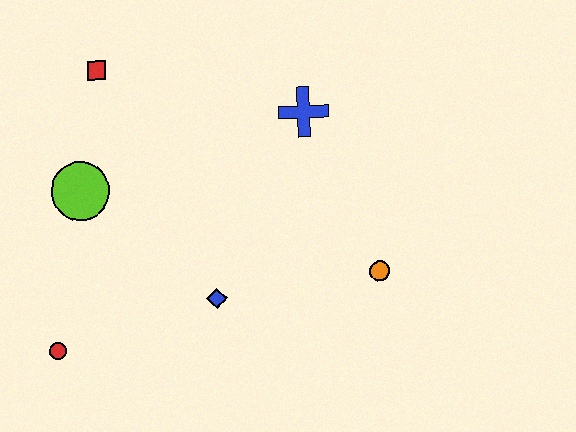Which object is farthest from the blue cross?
The red circle is farthest from the blue cross.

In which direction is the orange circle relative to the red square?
The orange circle is to the right of the red square.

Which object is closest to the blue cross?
The orange circle is closest to the blue cross.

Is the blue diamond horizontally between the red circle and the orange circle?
Yes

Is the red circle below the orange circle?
Yes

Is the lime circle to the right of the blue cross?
No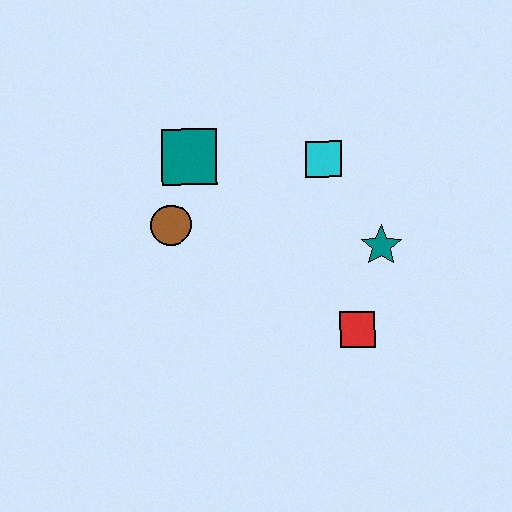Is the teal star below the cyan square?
Yes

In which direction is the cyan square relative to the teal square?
The cyan square is to the right of the teal square.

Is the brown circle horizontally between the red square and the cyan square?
No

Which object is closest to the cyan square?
The teal star is closest to the cyan square.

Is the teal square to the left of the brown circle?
No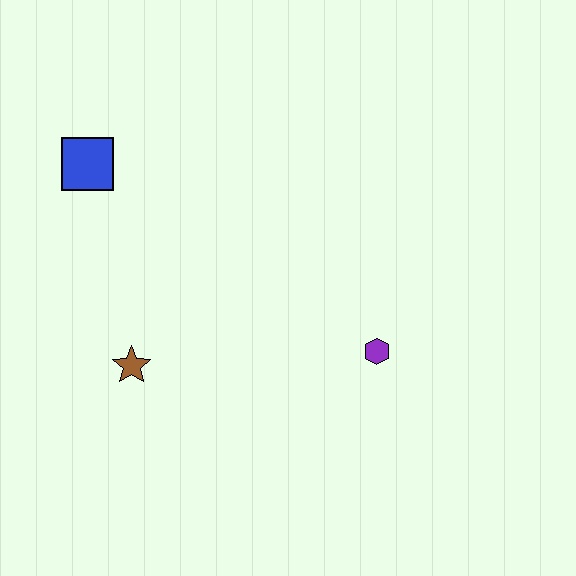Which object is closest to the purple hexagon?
The brown star is closest to the purple hexagon.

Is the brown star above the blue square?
No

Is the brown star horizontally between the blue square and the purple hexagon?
Yes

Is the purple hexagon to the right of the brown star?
Yes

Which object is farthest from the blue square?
The purple hexagon is farthest from the blue square.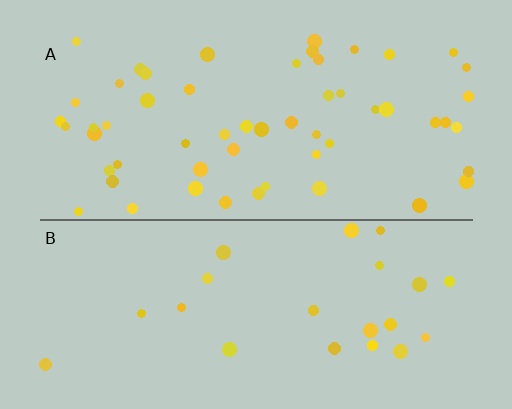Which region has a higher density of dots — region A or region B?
A (the top).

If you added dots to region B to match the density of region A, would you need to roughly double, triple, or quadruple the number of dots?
Approximately double.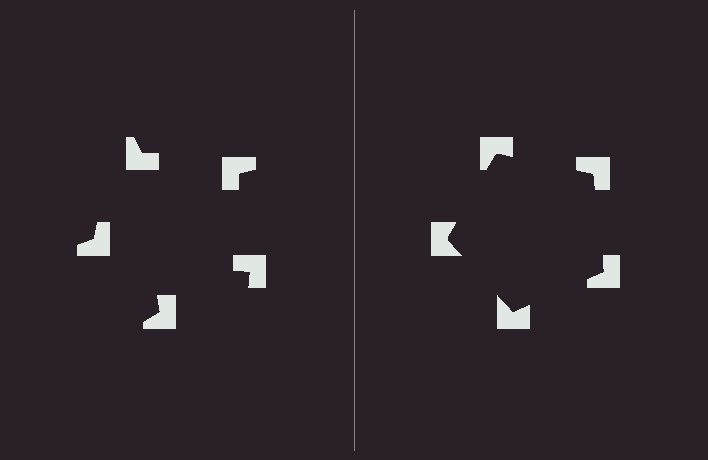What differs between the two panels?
The notched squares are positioned identically on both sides; only the wedge orientations differ. On the right they align to a pentagon; on the left they are misaligned.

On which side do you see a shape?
An illusory pentagon appears on the right side. On the left side the wedge cuts are rotated, so no coherent shape forms.